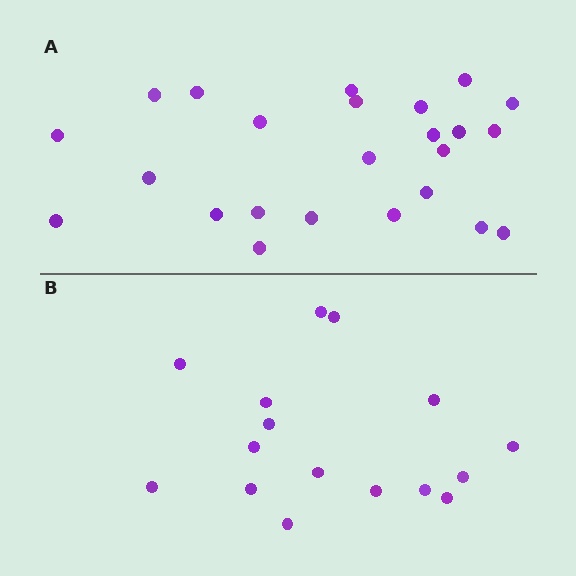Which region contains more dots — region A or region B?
Region A (the top region) has more dots.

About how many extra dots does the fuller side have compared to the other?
Region A has roughly 8 or so more dots than region B.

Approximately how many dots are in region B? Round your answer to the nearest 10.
About 20 dots. (The exact count is 16, which rounds to 20.)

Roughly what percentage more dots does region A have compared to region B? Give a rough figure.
About 50% more.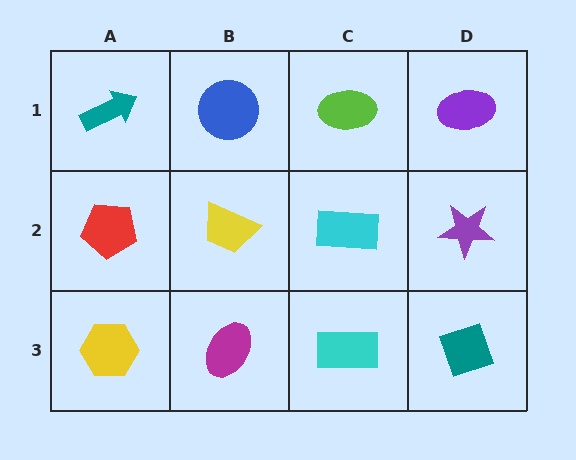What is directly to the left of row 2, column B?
A red pentagon.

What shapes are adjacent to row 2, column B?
A blue circle (row 1, column B), a magenta ellipse (row 3, column B), a red pentagon (row 2, column A), a cyan rectangle (row 2, column C).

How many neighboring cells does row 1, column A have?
2.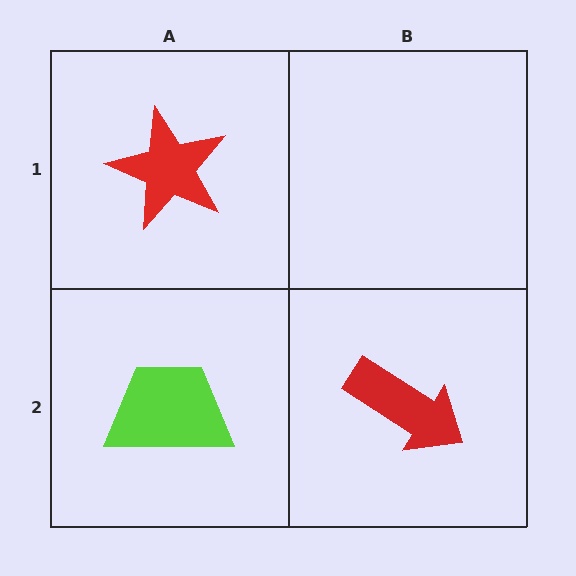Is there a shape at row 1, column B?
No, that cell is empty.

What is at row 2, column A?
A lime trapezoid.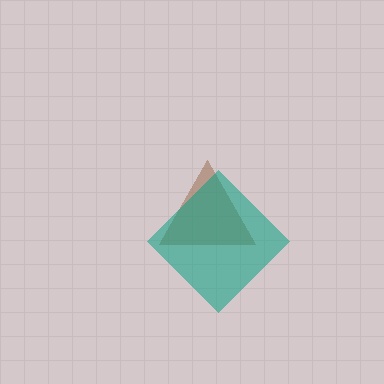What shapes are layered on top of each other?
The layered shapes are: a brown triangle, a teal diamond.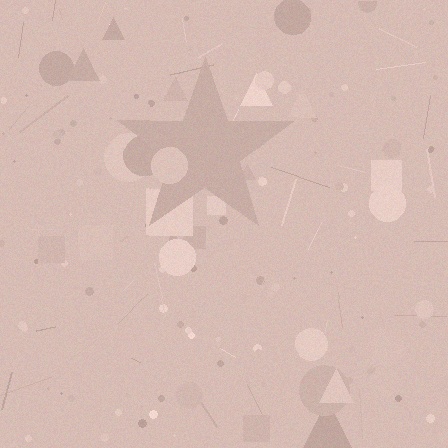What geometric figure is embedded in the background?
A star is embedded in the background.